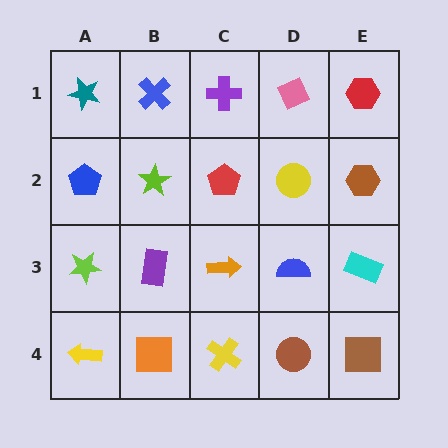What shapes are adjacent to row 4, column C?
An orange arrow (row 3, column C), an orange square (row 4, column B), a brown circle (row 4, column D).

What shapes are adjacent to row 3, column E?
A brown hexagon (row 2, column E), a brown square (row 4, column E), a blue semicircle (row 3, column D).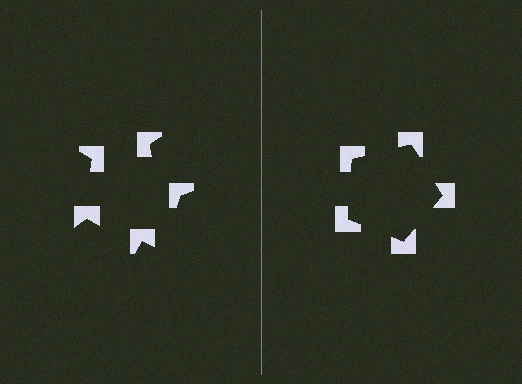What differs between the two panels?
The notched squares are positioned identically on both sides; only the wedge orientations differ. On the right they align to a pentagon; on the left they are misaligned.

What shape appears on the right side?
An illusory pentagon.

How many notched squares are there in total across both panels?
10 — 5 on each side.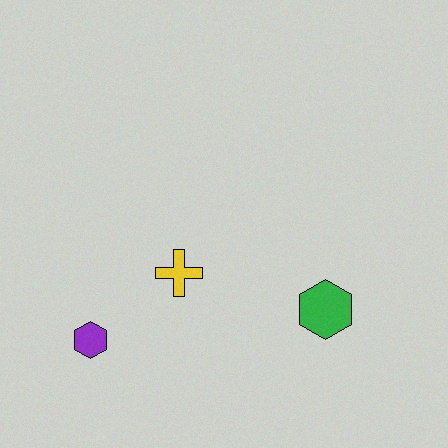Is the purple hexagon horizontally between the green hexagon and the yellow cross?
No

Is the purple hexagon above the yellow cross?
No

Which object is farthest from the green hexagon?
The purple hexagon is farthest from the green hexagon.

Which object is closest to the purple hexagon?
The yellow cross is closest to the purple hexagon.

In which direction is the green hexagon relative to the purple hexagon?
The green hexagon is to the right of the purple hexagon.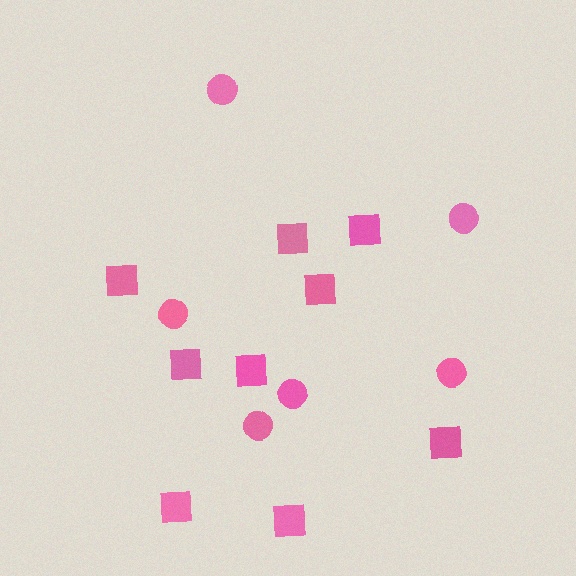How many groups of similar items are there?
There are 2 groups: one group of circles (6) and one group of squares (9).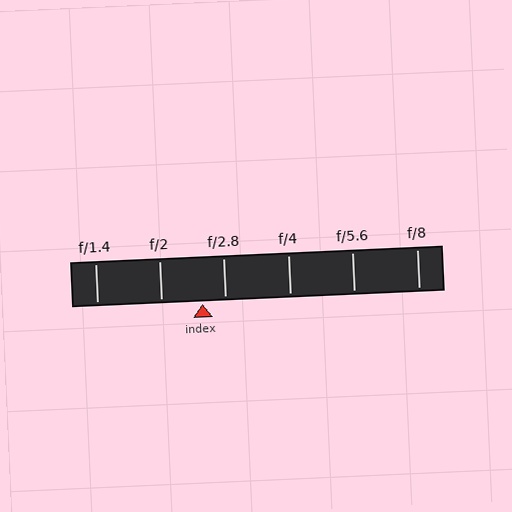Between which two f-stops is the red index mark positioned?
The index mark is between f/2 and f/2.8.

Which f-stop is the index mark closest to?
The index mark is closest to f/2.8.